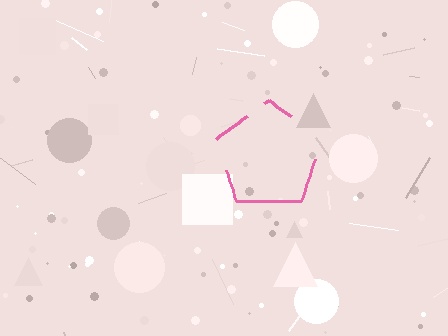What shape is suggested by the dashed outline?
The dashed outline suggests a pentagon.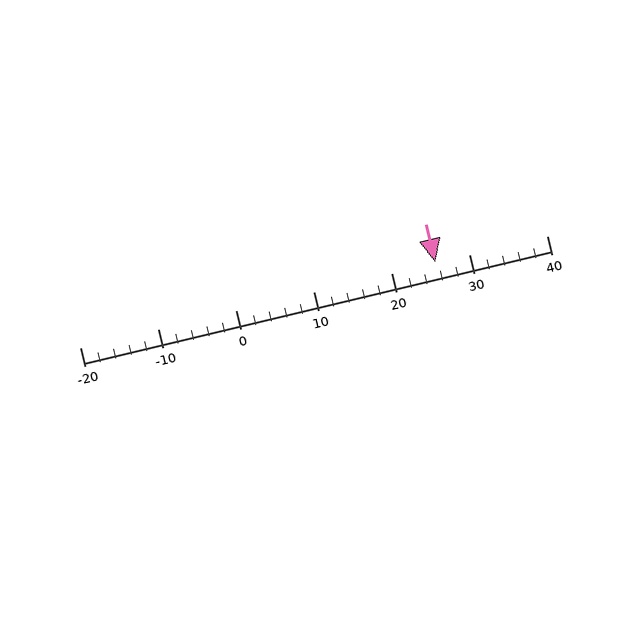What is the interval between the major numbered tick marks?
The major tick marks are spaced 10 units apart.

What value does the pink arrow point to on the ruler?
The pink arrow points to approximately 26.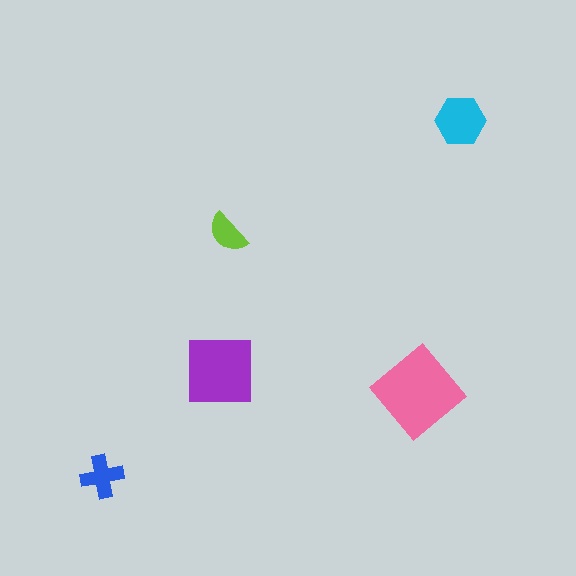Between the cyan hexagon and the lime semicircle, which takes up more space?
The cyan hexagon.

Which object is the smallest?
The lime semicircle.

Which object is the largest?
The pink diamond.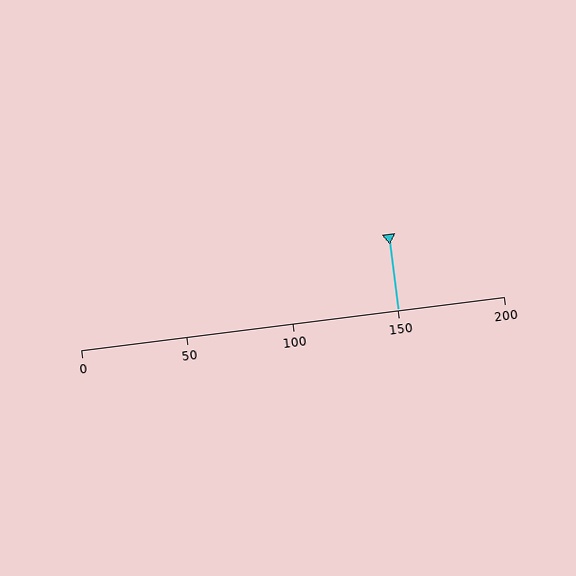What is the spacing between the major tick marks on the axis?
The major ticks are spaced 50 apart.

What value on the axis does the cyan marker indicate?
The marker indicates approximately 150.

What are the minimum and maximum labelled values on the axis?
The axis runs from 0 to 200.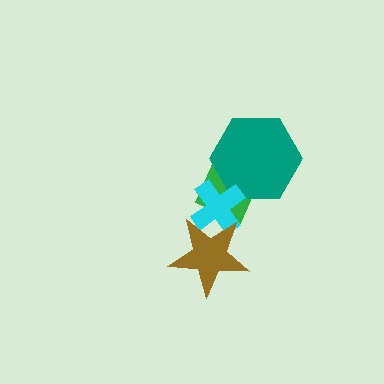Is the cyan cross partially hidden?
Yes, it is partially covered by another shape.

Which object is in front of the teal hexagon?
The cyan cross is in front of the teal hexagon.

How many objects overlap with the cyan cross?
3 objects overlap with the cyan cross.